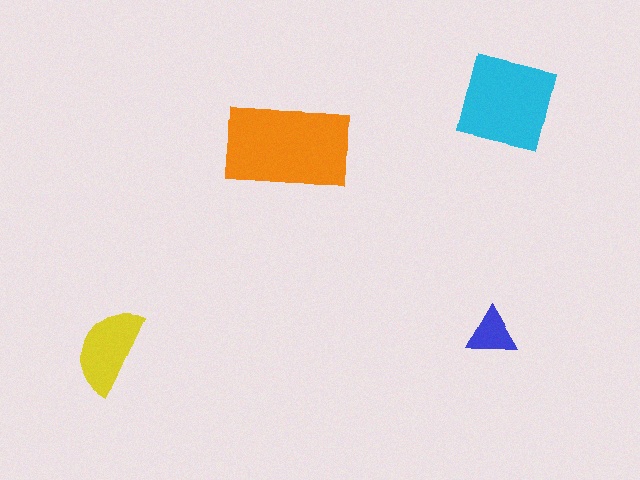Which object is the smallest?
The blue triangle.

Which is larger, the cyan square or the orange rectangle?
The orange rectangle.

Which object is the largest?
The orange rectangle.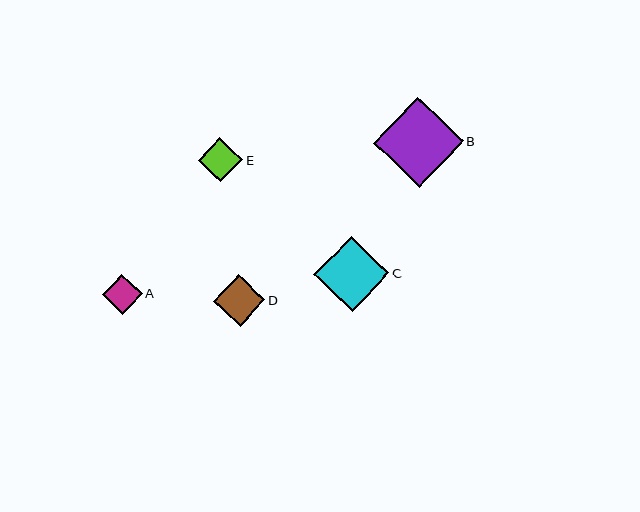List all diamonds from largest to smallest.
From largest to smallest: B, C, D, E, A.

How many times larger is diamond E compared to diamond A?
Diamond E is approximately 1.1 times the size of diamond A.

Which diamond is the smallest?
Diamond A is the smallest with a size of approximately 39 pixels.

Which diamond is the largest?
Diamond B is the largest with a size of approximately 90 pixels.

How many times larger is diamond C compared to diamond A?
Diamond C is approximately 1.9 times the size of diamond A.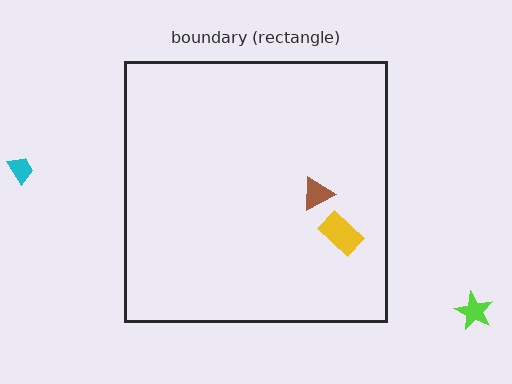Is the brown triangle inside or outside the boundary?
Inside.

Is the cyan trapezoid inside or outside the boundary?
Outside.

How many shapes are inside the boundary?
2 inside, 2 outside.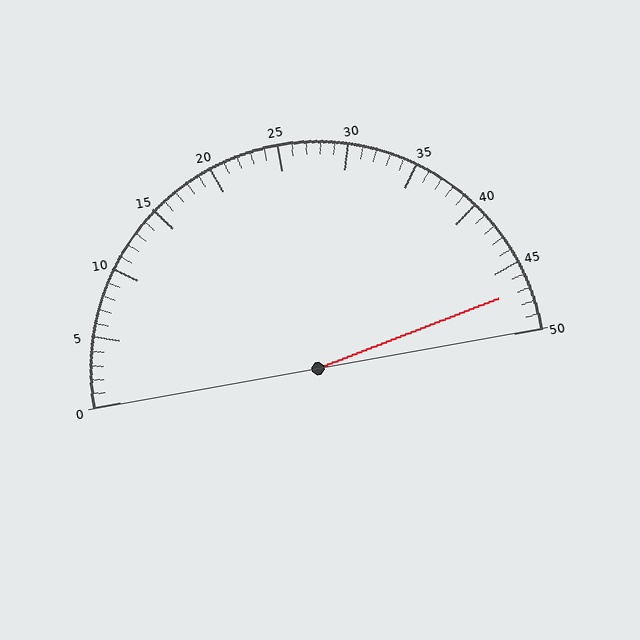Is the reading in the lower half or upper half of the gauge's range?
The reading is in the upper half of the range (0 to 50).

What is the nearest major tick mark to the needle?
The nearest major tick mark is 45.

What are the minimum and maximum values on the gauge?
The gauge ranges from 0 to 50.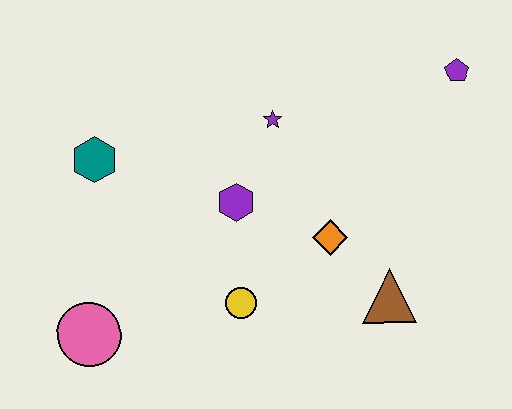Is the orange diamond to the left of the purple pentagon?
Yes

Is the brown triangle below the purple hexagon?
Yes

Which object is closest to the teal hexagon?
The purple hexagon is closest to the teal hexagon.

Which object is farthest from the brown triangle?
The teal hexagon is farthest from the brown triangle.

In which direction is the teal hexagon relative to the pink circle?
The teal hexagon is above the pink circle.